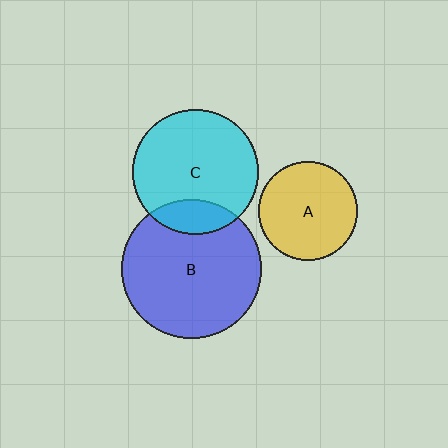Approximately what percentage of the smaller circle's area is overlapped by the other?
Approximately 20%.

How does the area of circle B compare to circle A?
Approximately 2.0 times.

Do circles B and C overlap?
Yes.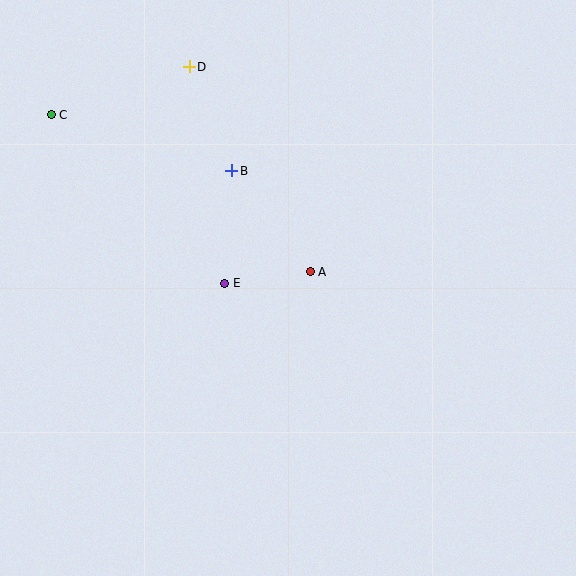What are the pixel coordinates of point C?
Point C is at (51, 115).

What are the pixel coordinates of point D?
Point D is at (189, 67).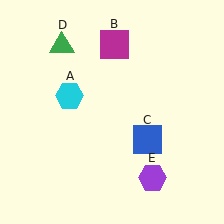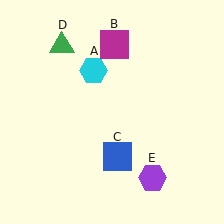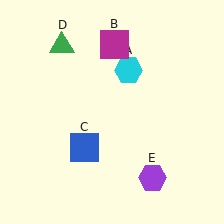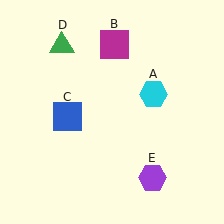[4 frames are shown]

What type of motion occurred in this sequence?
The cyan hexagon (object A), blue square (object C) rotated clockwise around the center of the scene.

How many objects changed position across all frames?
2 objects changed position: cyan hexagon (object A), blue square (object C).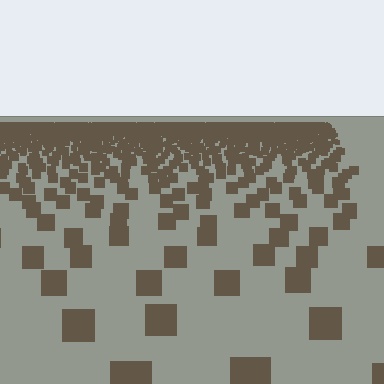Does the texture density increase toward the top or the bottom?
Density increases toward the top.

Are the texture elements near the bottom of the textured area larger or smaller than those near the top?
Larger. Near the bottom, elements are closer to the viewer and appear at a bigger on-screen size.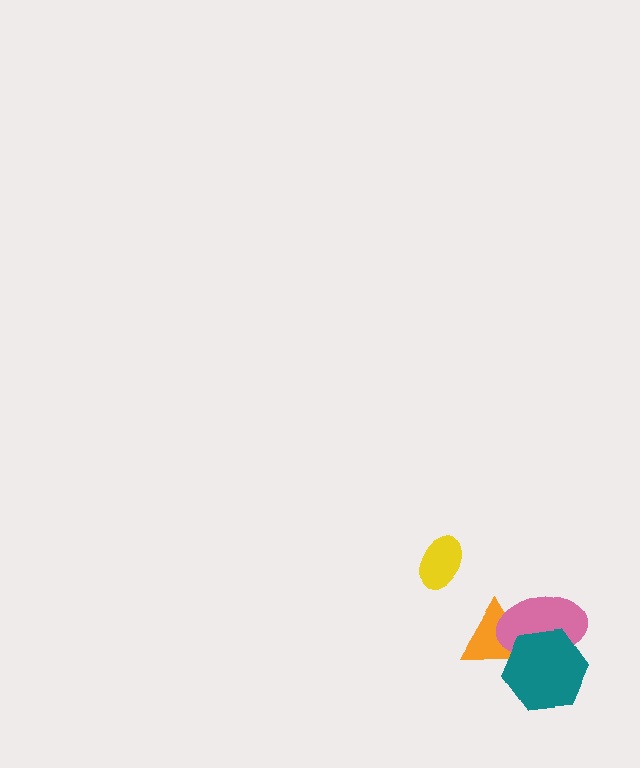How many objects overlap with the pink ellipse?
2 objects overlap with the pink ellipse.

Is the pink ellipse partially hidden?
Yes, it is partially covered by another shape.